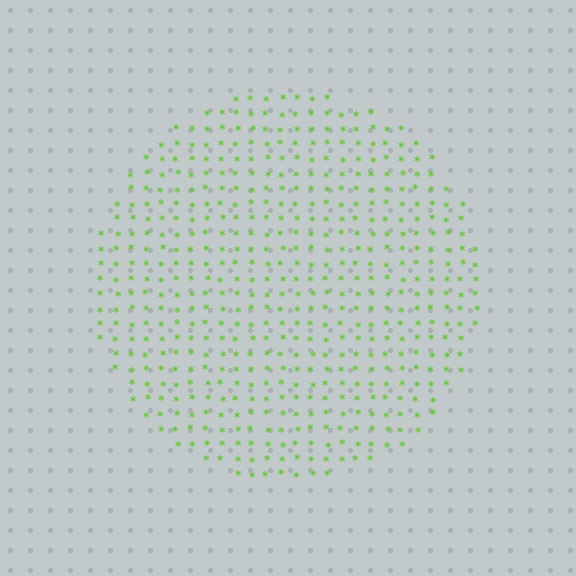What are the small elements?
The small elements are asterisks.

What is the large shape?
The large shape is a circle.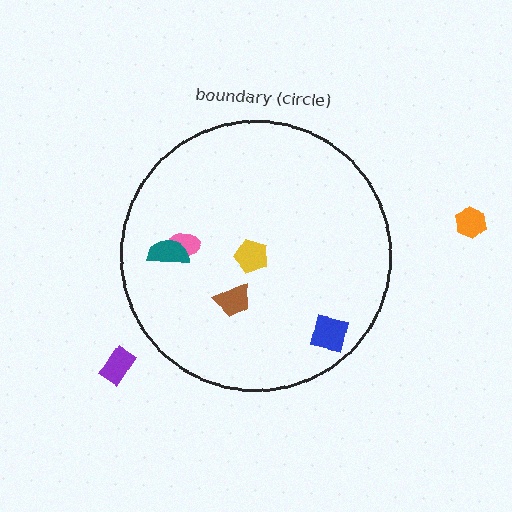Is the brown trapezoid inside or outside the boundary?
Inside.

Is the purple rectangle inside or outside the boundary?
Outside.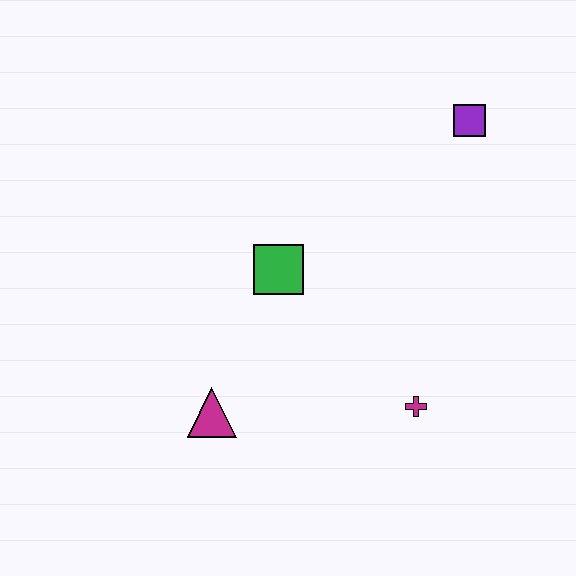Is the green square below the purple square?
Yes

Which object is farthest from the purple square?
The magenta triangle is farthest from the purple square.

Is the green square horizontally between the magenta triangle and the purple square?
Yes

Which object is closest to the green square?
The magenta triangle is closest to the green square.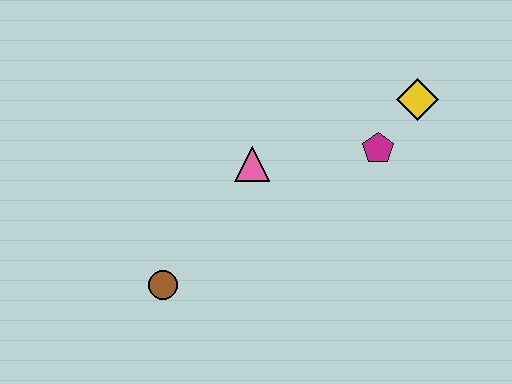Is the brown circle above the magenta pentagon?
No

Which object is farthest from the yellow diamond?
The brown circle is farthest from the yellow diamond.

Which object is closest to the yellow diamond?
The magenta pentagon is closest to the yellow diamond.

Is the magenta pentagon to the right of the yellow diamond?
No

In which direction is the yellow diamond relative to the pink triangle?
The yellow diamond is to the right of the pink triangle.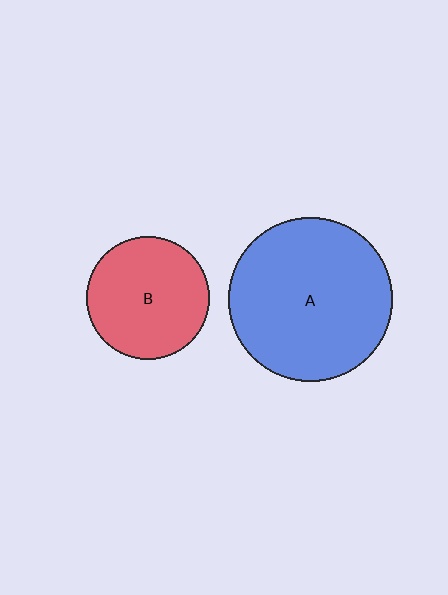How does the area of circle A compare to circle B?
Approximately 1.8 times.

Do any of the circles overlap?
No, none of the circles overlap.